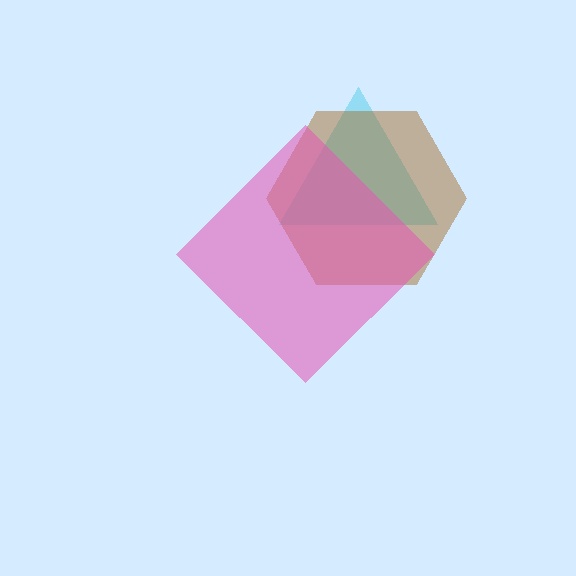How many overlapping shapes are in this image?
There are 3 overlapping shapes in the image.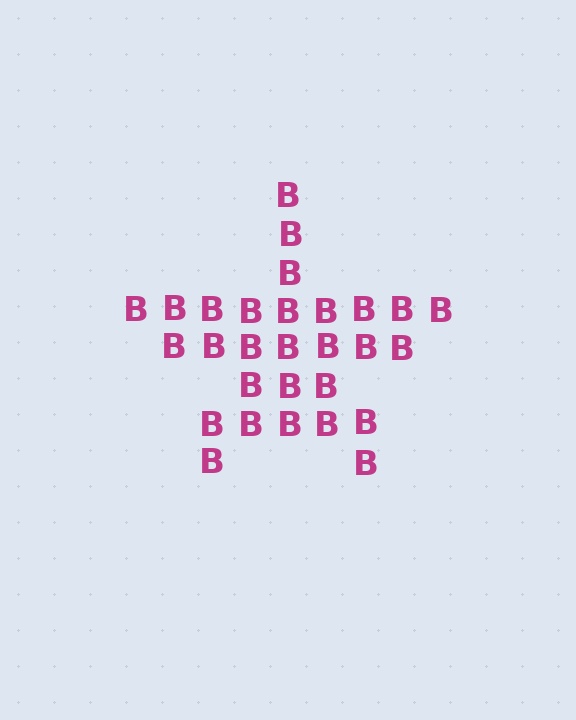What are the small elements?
The small elements are letter B's.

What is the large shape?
The large shape is a star.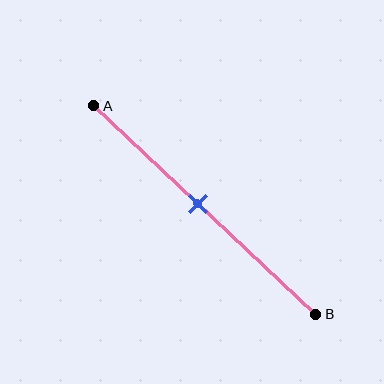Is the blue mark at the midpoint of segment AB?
No, the mark is at about 45% from A, not at the 50% midpoint.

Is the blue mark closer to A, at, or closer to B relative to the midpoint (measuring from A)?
The blue mark is closer to point A than the midpoint of segment AB.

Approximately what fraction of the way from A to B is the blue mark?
The blue mark is approximately 45% of the way from A to B.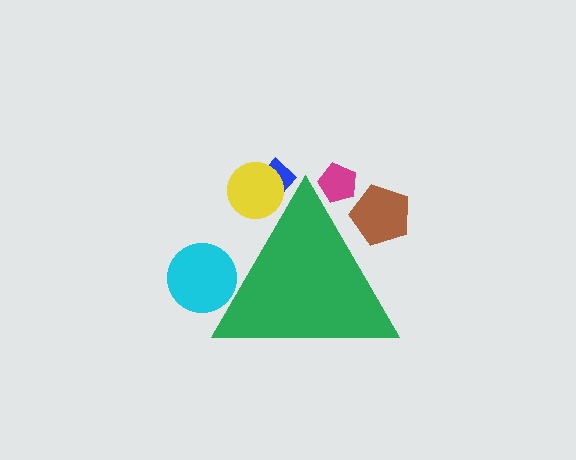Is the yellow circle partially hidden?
Yes, the yellow circle is partially hidden behind the green triangle.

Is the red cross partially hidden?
Yes, the red cross is partially hidden behind the green triangle.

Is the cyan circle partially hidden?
Yes, the cyan circle is partially hidden behind the green triangle.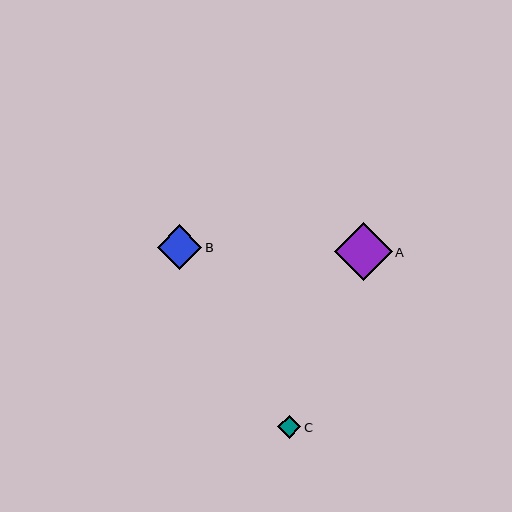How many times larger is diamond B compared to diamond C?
Diamond B is approximately 1.9 times the size of diamond C.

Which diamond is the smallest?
Diamond C is the smallest with a size of approximately 23 pixels.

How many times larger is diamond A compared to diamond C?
Diamond A is approximately 2.5 times the size of diamond C.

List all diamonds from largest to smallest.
From largest to smallest: A, B, C.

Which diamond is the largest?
Diamond A is the largest with a size of approximately 58 pixels.